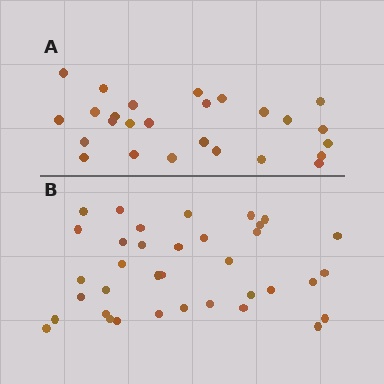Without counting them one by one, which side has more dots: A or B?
Region B (the bottom region) has more dots.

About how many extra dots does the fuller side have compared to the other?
Region B has roughly 10 or so more dots than region A.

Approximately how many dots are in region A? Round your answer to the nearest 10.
About 30 dots. (The exact count is 26, which rounds to 30.)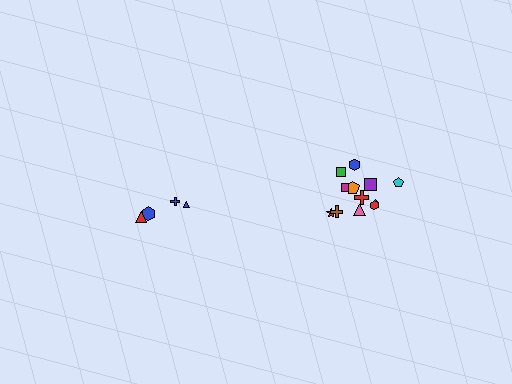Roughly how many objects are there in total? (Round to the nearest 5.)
Roughly 15 objects in total.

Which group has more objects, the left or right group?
The right group.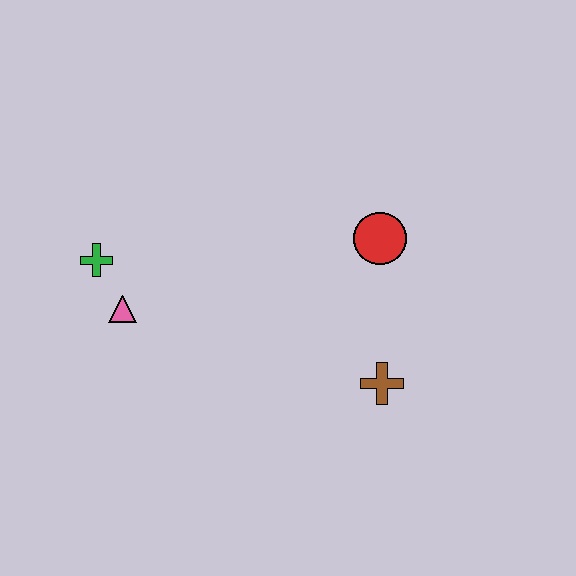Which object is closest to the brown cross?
The red circle is closest to the brown cross.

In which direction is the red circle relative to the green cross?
The red circle is to the right of the green cross.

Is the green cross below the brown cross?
No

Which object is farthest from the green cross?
The brown cross is farthest from the green cross.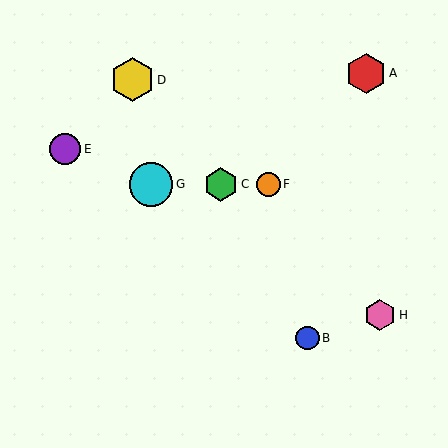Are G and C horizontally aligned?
Yes, both are at y≈184.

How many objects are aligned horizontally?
3 objects (C, F, G) are aligned horizontally.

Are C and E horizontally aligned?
No, C is at y≈184 and E is at y≈149.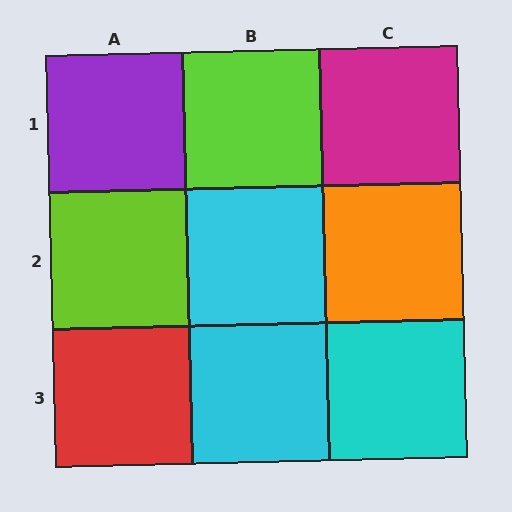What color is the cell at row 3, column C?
Cyan.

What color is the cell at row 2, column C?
Orange.